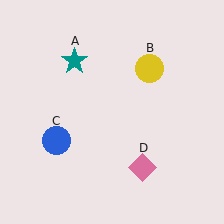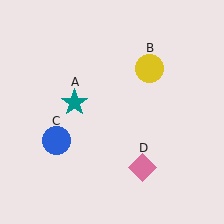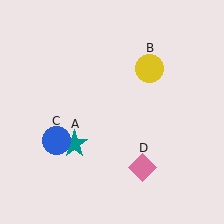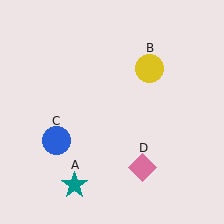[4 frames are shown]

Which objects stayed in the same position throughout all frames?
Yellow circle (object B) and blue circle (object C) and pink diamond (object D) remained stationary.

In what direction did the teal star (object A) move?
The teal star (object A) moved down.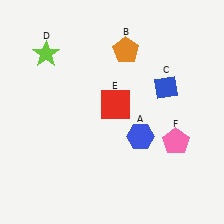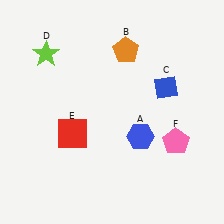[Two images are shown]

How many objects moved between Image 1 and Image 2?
1 object moved between the two images.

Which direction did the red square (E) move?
The red square (E) moved left.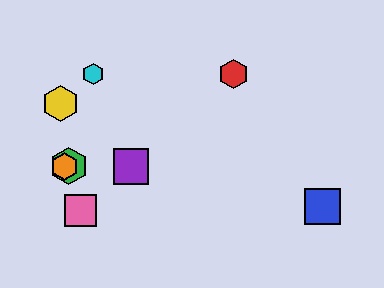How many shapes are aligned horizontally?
3 shapes (the green hexagon, the purple square, the orange hexagon) are aligned horizontally.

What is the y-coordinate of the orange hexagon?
The orange hexagon is at y≈166.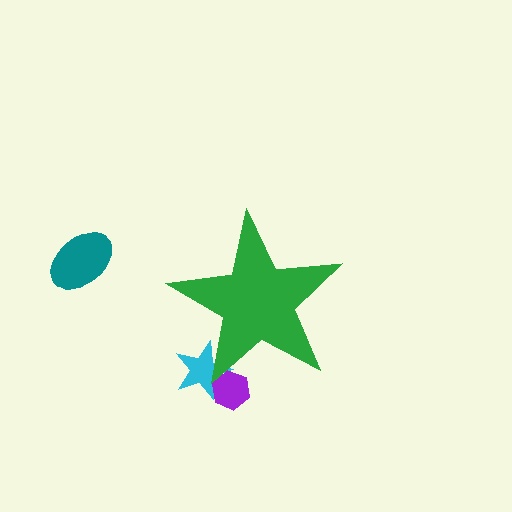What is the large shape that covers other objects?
A green star.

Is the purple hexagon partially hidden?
Yes, the purple hexagon is partially hidden behind the green star.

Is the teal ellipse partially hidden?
No, the teal ellipse is fully visible.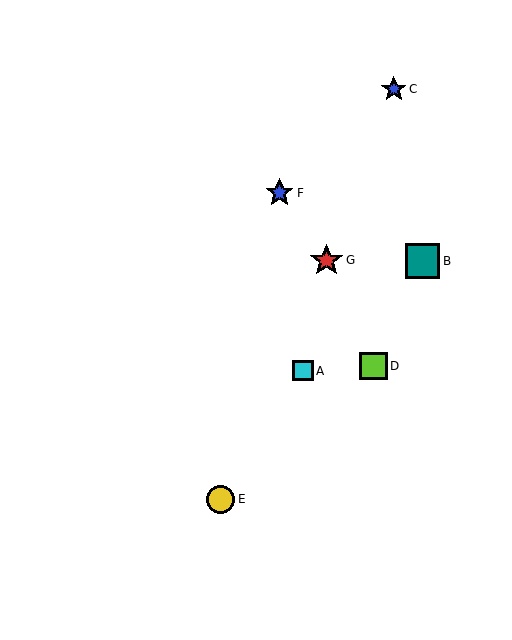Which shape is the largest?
The teal square (labeled B) is the largest.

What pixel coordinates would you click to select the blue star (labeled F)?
Click at (279, 193) to select the blue star F.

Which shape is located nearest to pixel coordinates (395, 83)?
The blue star (labeled C) at (394, 89) is nearest to that location.